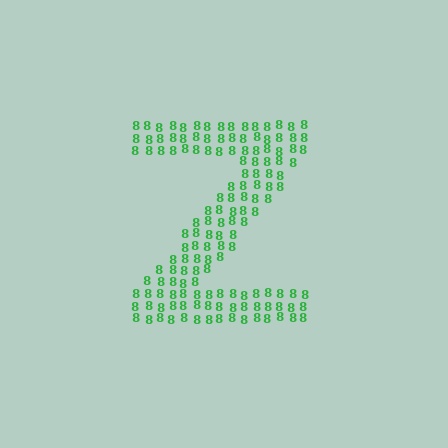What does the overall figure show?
The overall figure shows the letter Z.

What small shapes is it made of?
It is made of small digit 8's.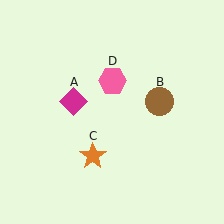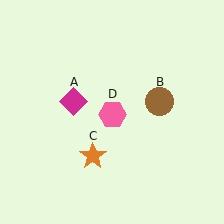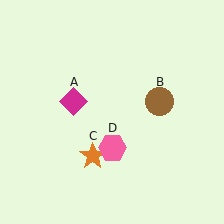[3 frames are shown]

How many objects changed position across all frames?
1 object changed position: pink hexagon (object D).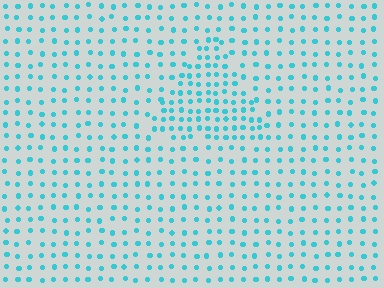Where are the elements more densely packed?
The elements are more densely packed inside the triangle boundary.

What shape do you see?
I see a triangle.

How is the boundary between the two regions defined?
The boundary is defined by a change in element density (approximately 1.8x ratio). All elements are the same color, size, and shape.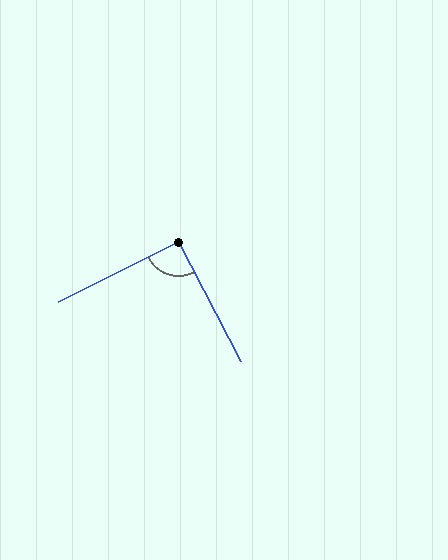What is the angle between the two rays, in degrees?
Approximately 91 degrees.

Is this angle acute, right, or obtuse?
It is approximately a right angle.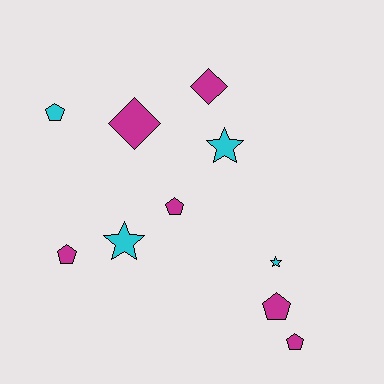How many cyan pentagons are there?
There is 1 cyan pentagon.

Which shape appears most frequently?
Pentagon, with 5 objects.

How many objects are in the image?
There are 10 objects.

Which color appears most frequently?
Magenta, with 6 objects.